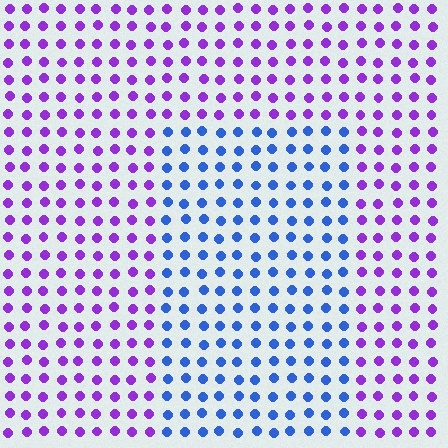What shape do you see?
I see a rectangle.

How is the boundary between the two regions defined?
The boundary is defined purely by a slight shift in hue (about 56 degrees). Spacing, size, and orientation are identical on both sides.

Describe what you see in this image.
The image is filled with small purple elements in a uniform arrangement. A rectangle-shaped region is visible where the elements are tinted to a slightly different hue, forming a subtle color boundary.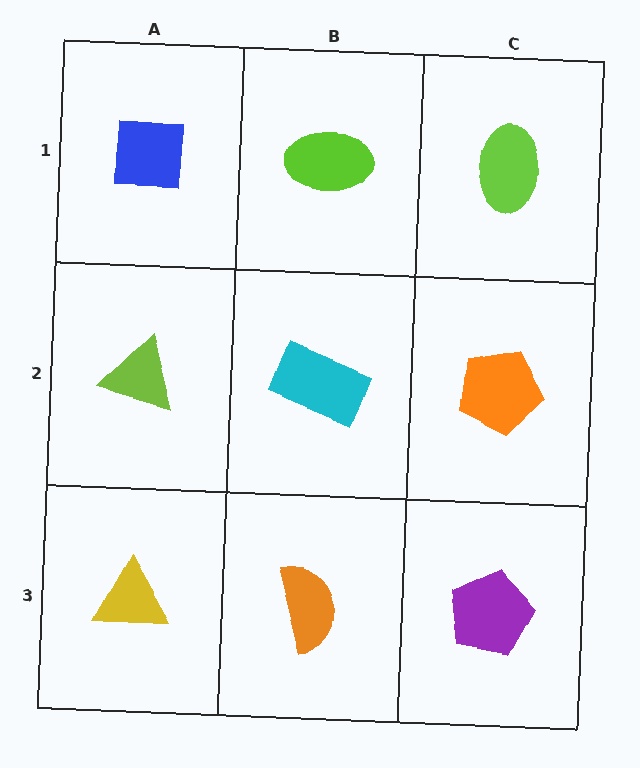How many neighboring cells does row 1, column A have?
2.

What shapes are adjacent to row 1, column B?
A cyan rectangle (row 2, column B), a blue square (row 1, column A), a lime ellipse (row 1, column C).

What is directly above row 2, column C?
A lime ellipse.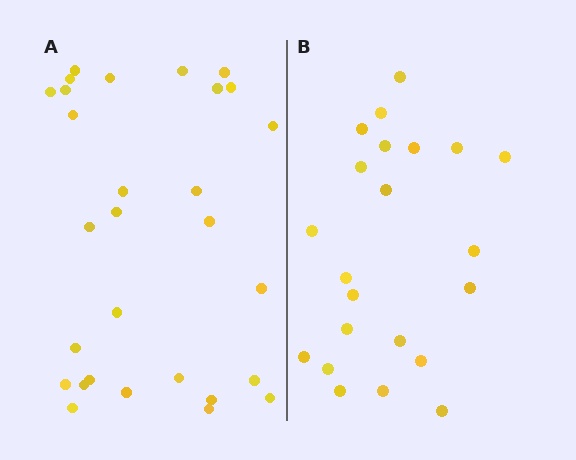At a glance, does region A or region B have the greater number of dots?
Region A (the left region) has more dots.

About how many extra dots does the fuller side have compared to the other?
Region A has roughly 8 or so more dots than region B.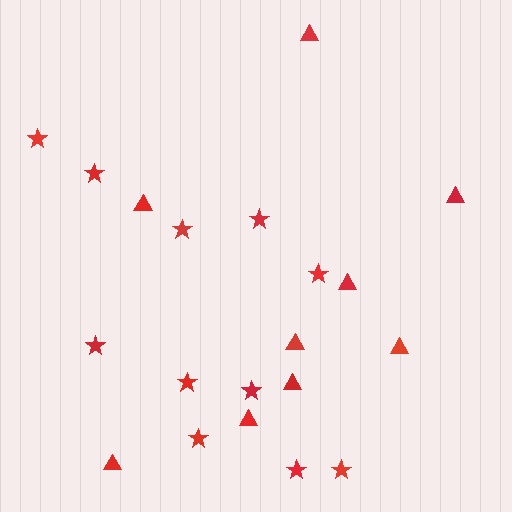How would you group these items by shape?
There are 2 groups: one group of stars (11) and one group of triangles (9).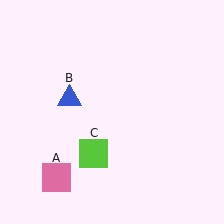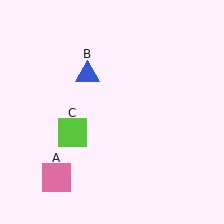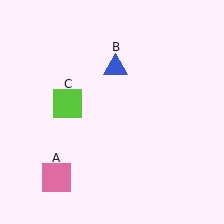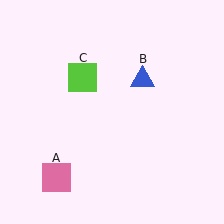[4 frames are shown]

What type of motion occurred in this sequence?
The blue triangle (object B), lime square (object C) rotated clockwise around the center of the scene.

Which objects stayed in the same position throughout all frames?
Pink square (object A) remained stationary.